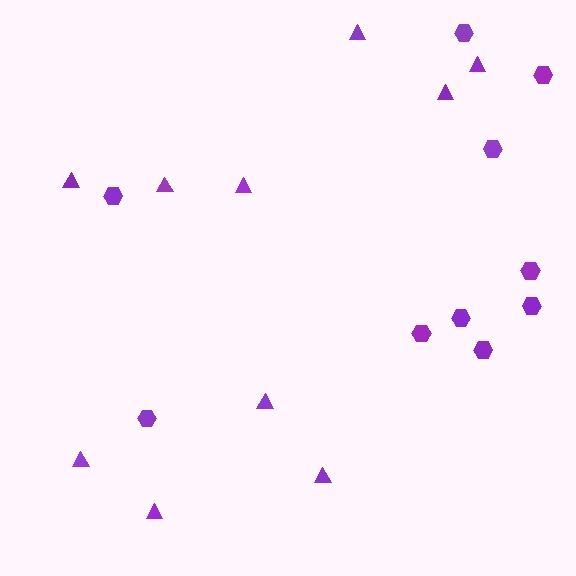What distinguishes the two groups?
There are 2 groups: one group of hexagons (10) and one group of triangles (10).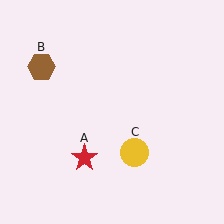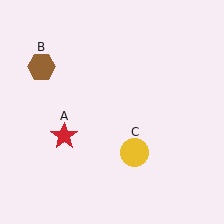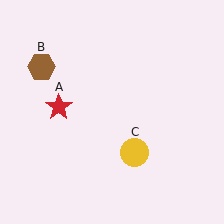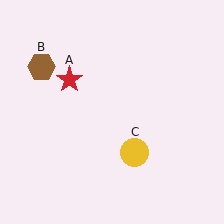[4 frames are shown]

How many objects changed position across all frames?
1 object changed position: red star (object A).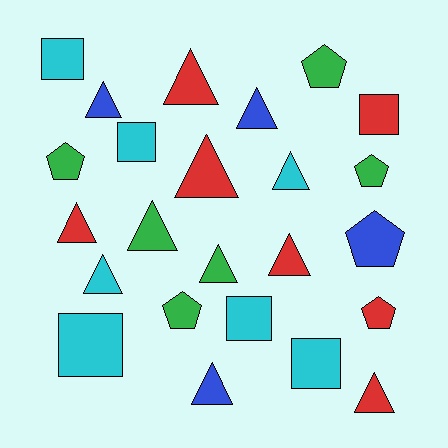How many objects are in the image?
There are 24 objects.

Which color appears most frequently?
Cyan, with 7 objects.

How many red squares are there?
There is 1 red square.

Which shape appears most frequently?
Triangle, with 12 objects.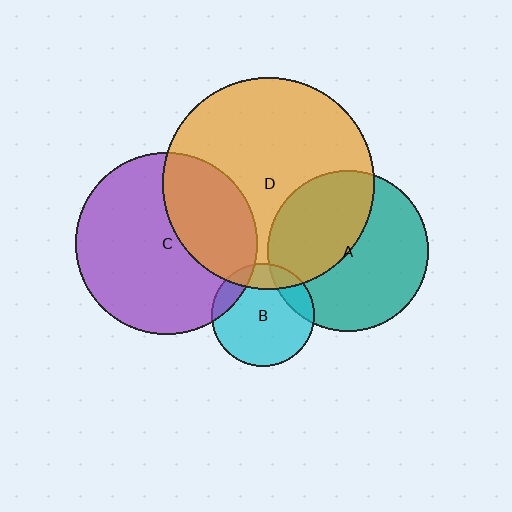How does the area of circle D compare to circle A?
Approximately 1.7 times.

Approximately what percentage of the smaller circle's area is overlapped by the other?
Approximately 35%.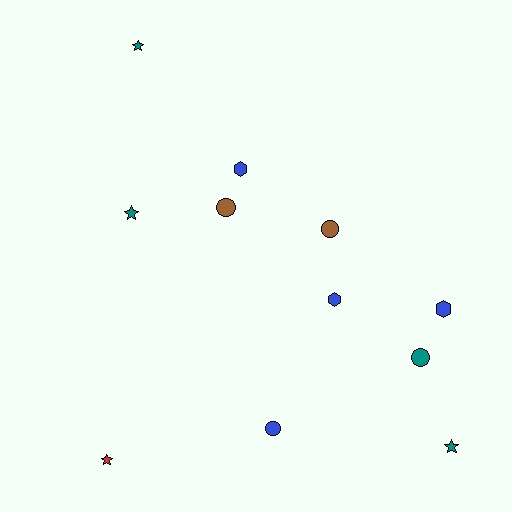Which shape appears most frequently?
Star, with 4 objects.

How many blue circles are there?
There is 1 blue circle.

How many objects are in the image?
There are 11 objects.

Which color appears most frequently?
Teal, with 4 objects.